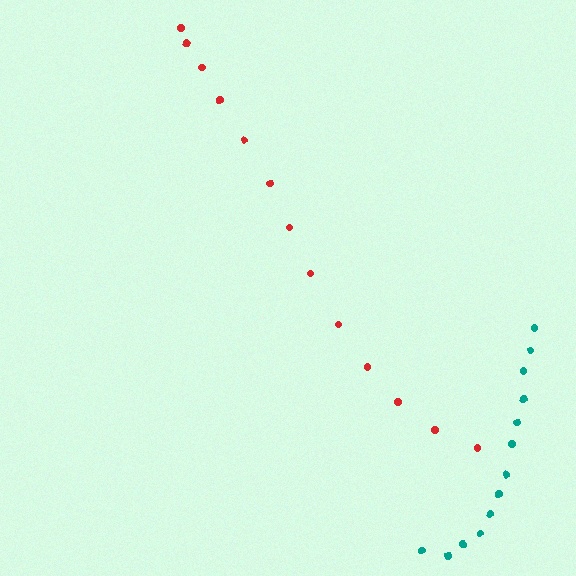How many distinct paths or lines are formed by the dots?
There are 2 distinct paths.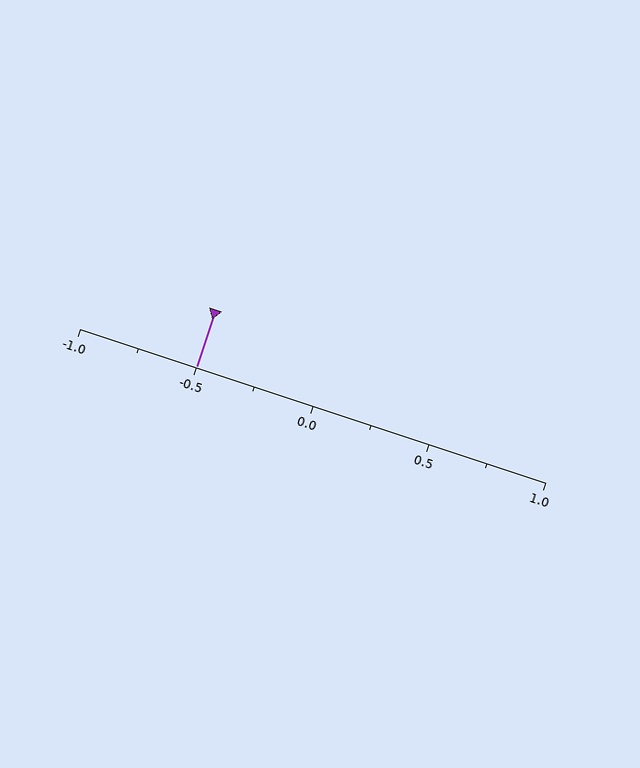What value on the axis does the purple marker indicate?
The marker indicates approximately -0.5.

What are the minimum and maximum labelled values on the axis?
The axis runs from -1.0 to 1.0.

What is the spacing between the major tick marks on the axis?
The major ticks are spaced 0.5 apart.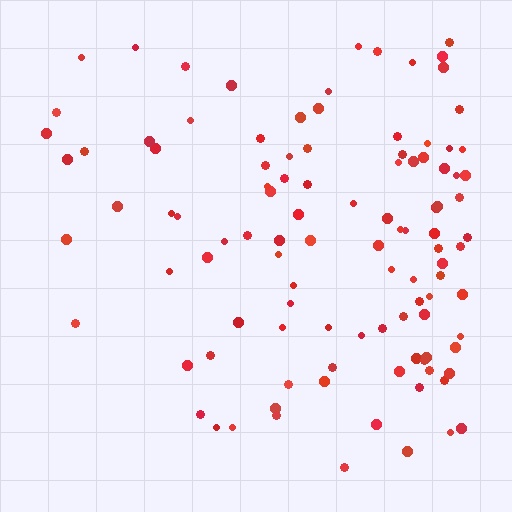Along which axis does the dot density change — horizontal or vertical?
Horizontal.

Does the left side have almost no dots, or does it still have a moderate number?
Still a moderate number, just noticeably fewer than the right.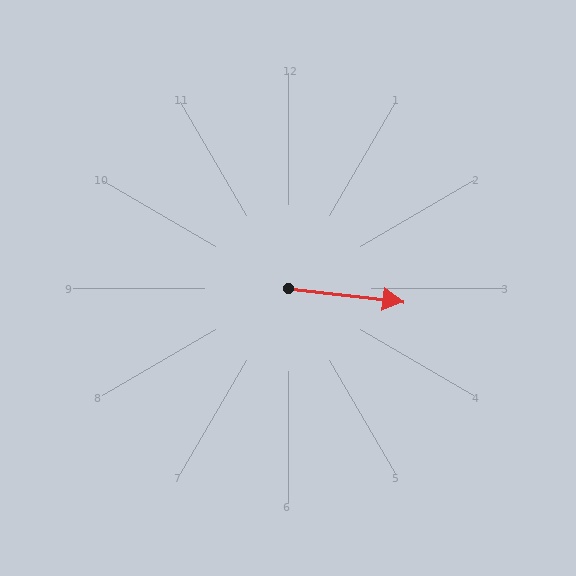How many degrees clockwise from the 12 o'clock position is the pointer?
Approximately 97 degrees.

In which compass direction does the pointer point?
East.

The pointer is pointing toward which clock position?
Roughly 3 o'clock.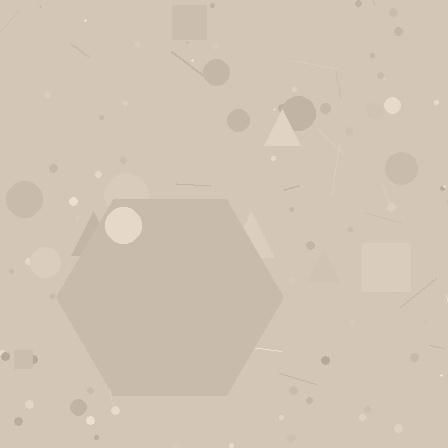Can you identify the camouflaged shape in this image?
The camouflaged shape is a hexagon.